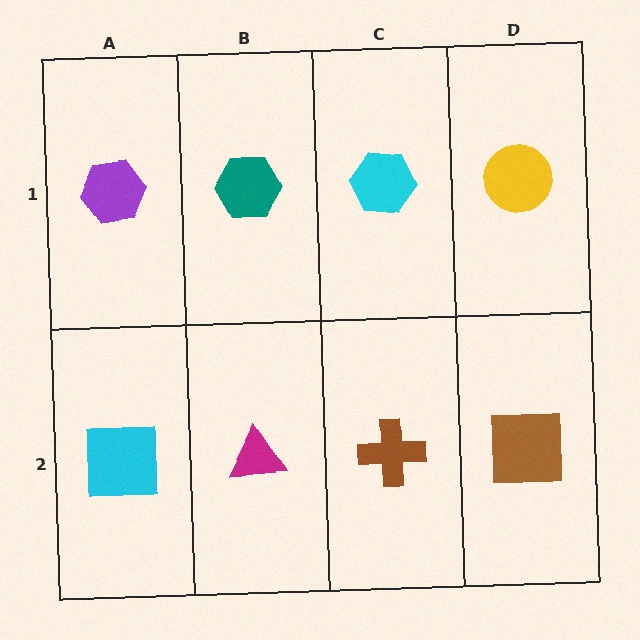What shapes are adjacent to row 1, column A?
A cyan square (row 2, column A), a teal hexagon (row 1, column B).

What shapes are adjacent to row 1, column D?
A brown square (row 2, column D), a cyan hexagon (row 1, column C).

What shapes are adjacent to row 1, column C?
A brown cross (row 2, column C), a teal hexagon (row 1, column B), a yellow circle (row 1, column D).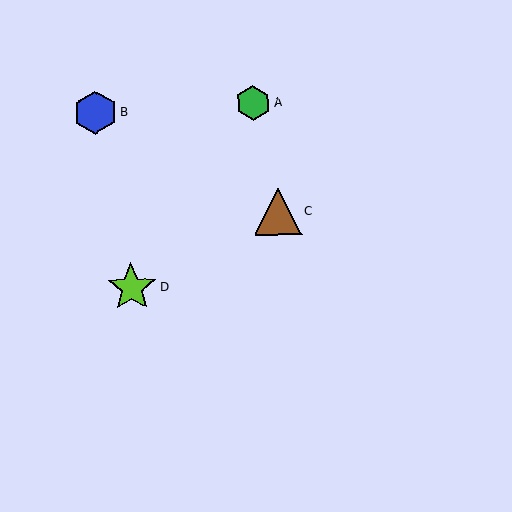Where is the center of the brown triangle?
The center of the brown triangle is at (278, 212).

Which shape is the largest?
The lime star (labeled D) is the largest.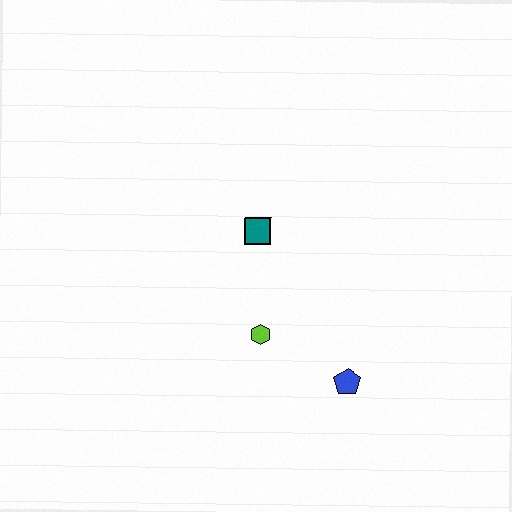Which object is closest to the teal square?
The lime hexagon is closest to the teal square.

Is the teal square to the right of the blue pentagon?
No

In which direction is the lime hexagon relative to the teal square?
The lime hexagon is below the teal square.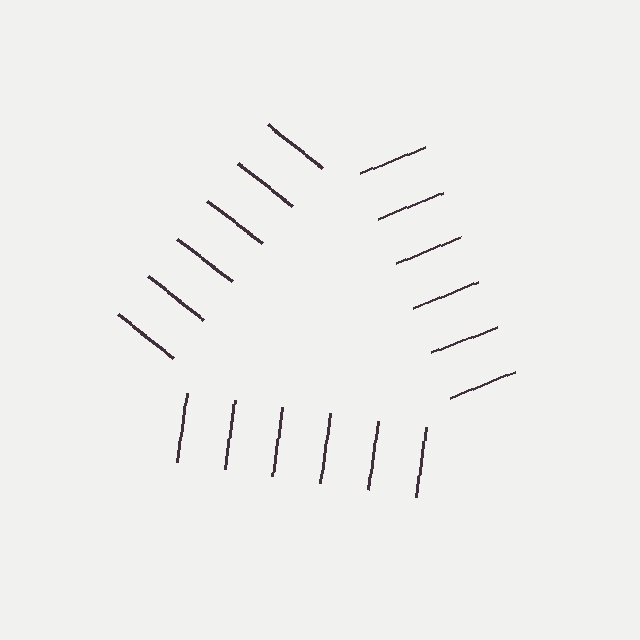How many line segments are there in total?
18 — 6 along each of the 3 edges.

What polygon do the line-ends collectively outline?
An illusory triangle — the line segments terminate on its edges but no continuous stroke is drawn.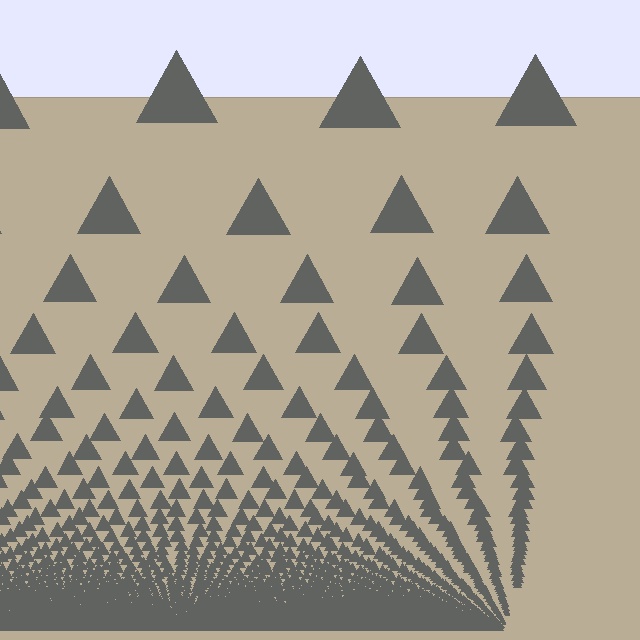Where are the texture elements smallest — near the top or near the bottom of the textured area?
Near the bottom.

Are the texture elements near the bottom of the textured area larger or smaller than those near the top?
Smaller. The gradient is inverted — elements near the bottom are smaller and denser.